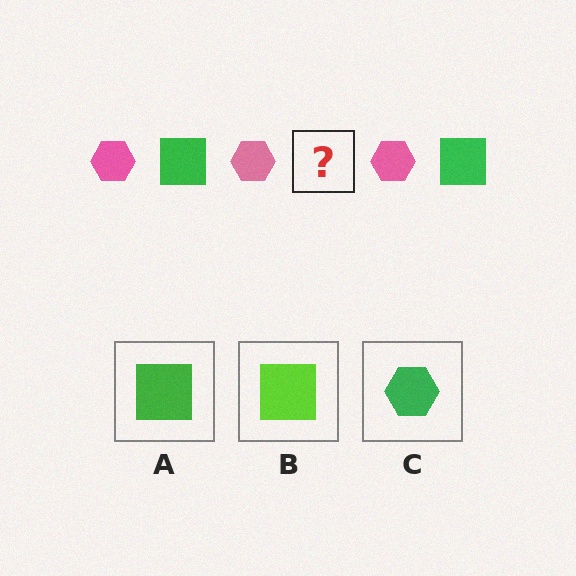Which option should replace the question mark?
Option A.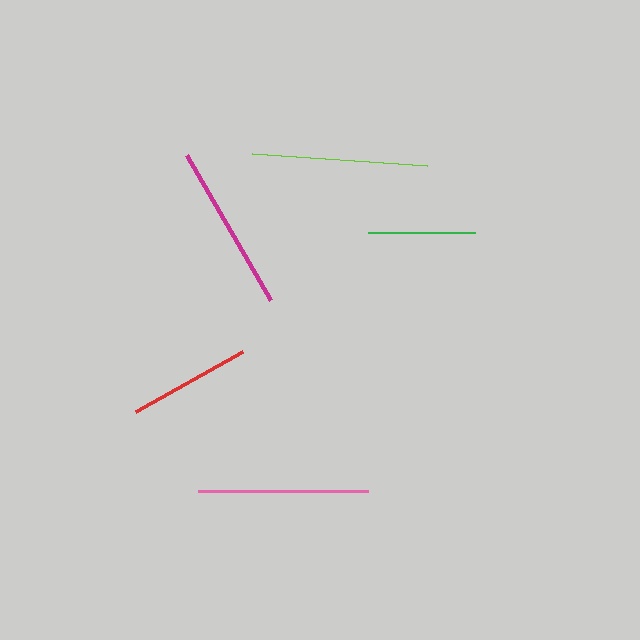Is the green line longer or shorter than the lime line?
The lime line is longer than the green line.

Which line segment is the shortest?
The green line is the shortest at approximately 107 pixels.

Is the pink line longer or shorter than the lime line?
The lime line is longer than the pink line.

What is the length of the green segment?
The green segment is approximately 107 pixels long.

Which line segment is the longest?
The lime line is the longest at approximately 175 pixels.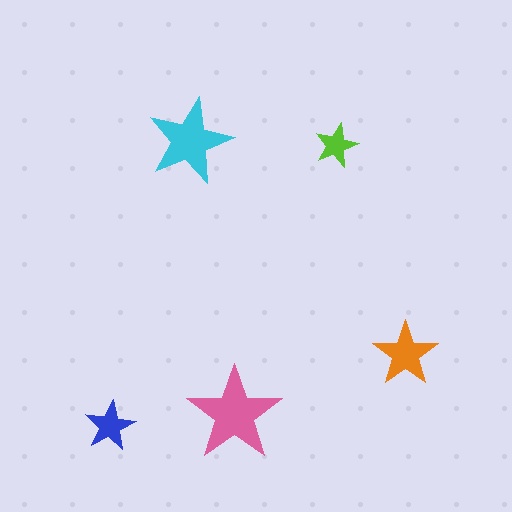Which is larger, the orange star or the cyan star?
The cyan one.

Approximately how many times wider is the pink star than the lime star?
About 2 times wider.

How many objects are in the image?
There are 5 objects in the image.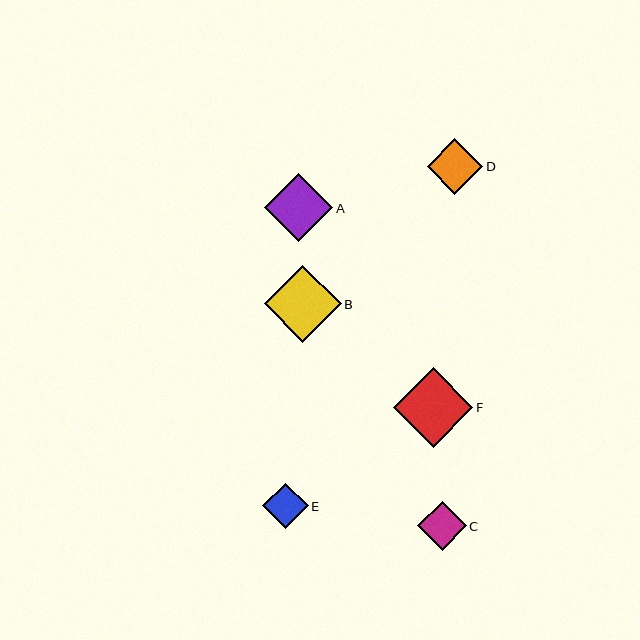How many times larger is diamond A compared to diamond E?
Diamond A is approximately 1.5 times the size of diamond E.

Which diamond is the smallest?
Diamond E is the smallest with a size of approximately 45 pixels.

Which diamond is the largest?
Diamond F is the largest with a size of approximately 80 pixels.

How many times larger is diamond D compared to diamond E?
Diamond D is approximately 1.2 times the size of diamond E.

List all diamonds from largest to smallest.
From largest to smallest: F, B, A, D, C, E.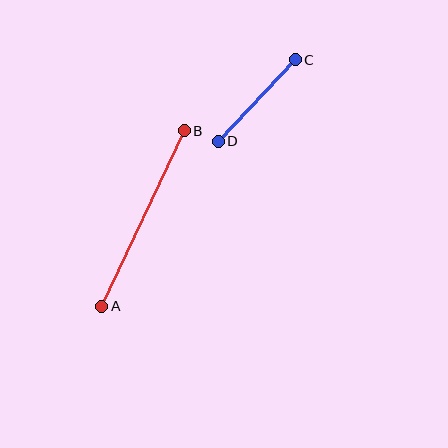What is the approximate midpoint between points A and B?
The midpoint is at approximately (143, 219) pixels.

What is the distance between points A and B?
The distance is approximately 194 pixels.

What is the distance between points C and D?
The distance is approximately 112 pixels.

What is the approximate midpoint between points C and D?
The midpoint is at approximately (257, 100) pixels.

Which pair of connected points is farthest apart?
Points A and B are farthest apart.